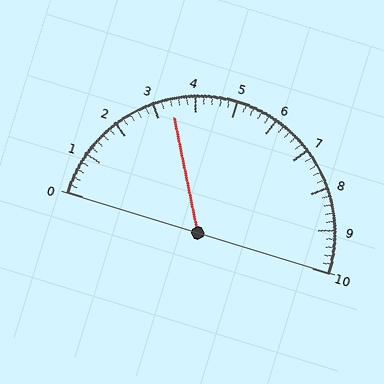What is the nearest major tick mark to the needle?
The nearest major tick mark is 3.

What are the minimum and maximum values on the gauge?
The gauge ranges from 0 to 10.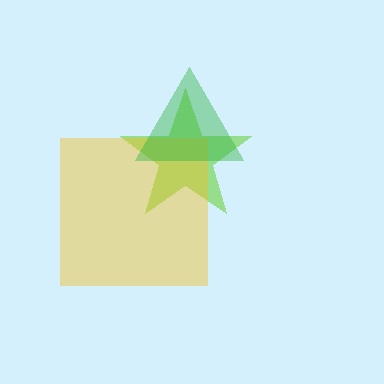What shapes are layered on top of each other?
The layered shapes are: a lime star, a yellow square, a green triangle.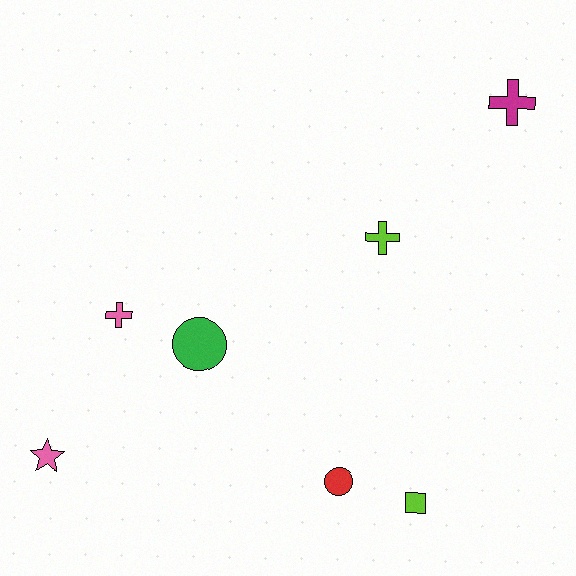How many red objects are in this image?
There is 1 red object.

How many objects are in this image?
There are 7 objects.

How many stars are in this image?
There is 1 star.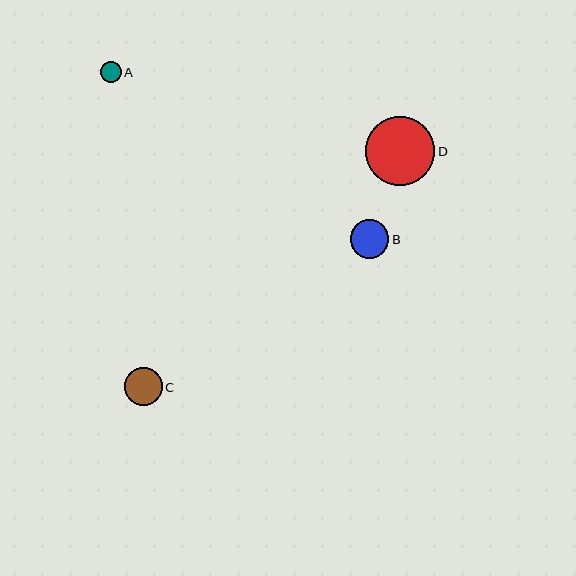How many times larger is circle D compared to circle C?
Circle D is approximately 1.8 times the size of circle C.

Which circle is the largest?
Circle D is the largest with a size of approximately 69 pixels.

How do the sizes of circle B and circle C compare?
Circle B and circle C are approximately the same size.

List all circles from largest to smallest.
From largest to smallest: D, B, C, A.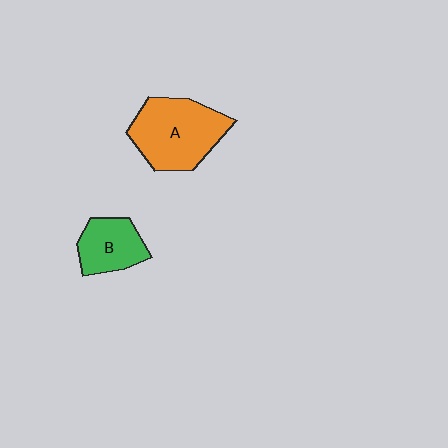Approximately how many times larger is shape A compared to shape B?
Approximately 1.7 times.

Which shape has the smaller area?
Shape B (green).